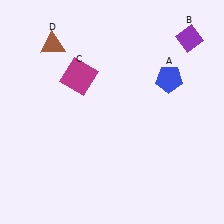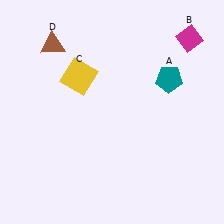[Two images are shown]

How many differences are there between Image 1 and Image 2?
There are 3 differences between the two images.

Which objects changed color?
A changed from blue to teal. B changed from purple to magenta. C changed from magenta to yellow.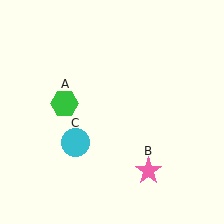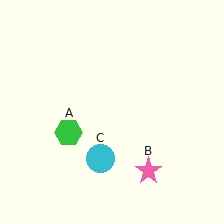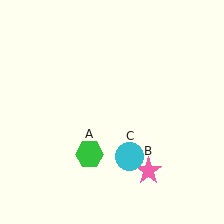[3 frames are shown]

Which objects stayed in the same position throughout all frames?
Pink star (object B) remained stationary.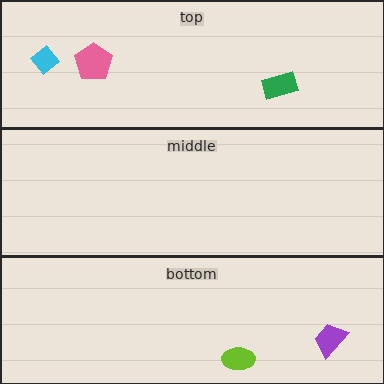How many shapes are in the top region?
3.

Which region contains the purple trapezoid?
The bottom region.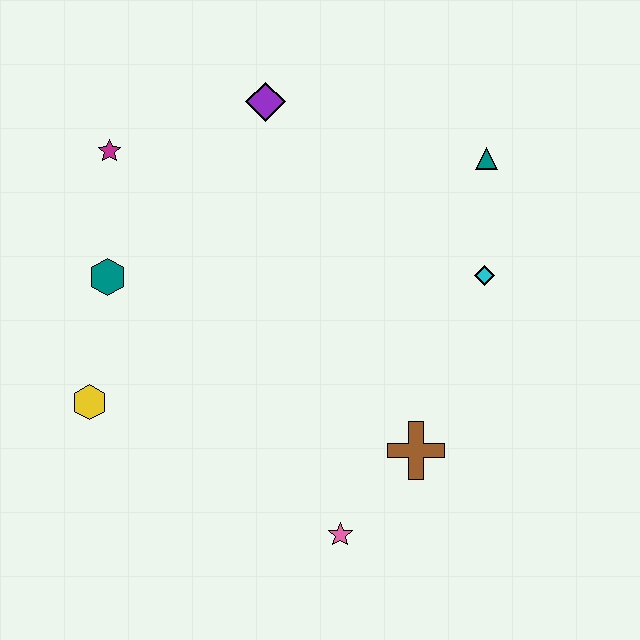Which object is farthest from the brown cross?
The magenta star is farthest from the brown cross.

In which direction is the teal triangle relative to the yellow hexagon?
The teal triangle is to the right of the yellow hexagon.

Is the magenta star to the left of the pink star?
Yes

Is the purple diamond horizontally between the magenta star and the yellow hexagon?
No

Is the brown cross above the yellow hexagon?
No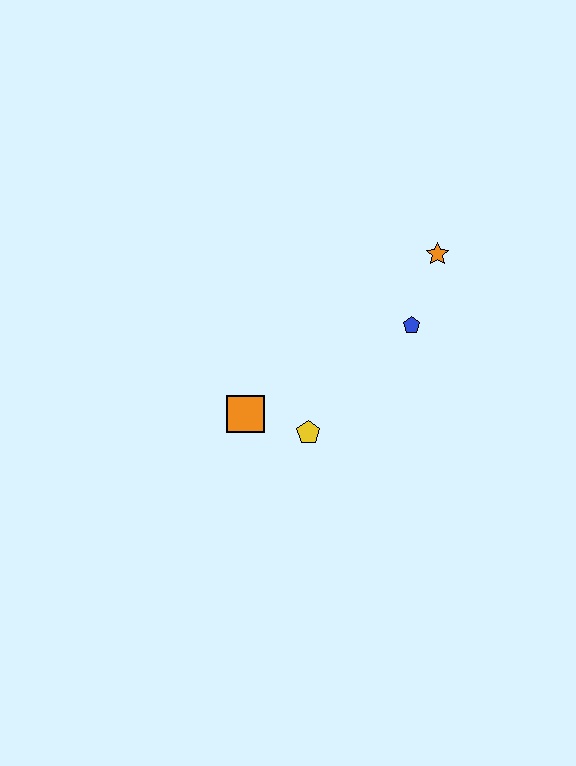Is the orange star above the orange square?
Yes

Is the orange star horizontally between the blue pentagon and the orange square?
No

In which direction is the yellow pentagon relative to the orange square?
The yellow pentagon is to the right of the orange square.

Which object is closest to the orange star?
The blue pentagon is closest to the orange star.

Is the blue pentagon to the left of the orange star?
Yes